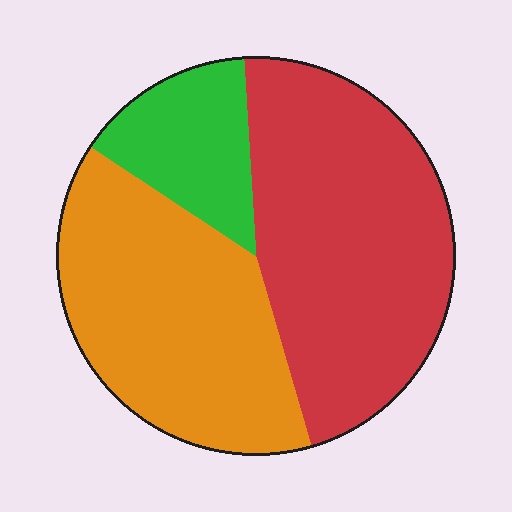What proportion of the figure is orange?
Orange covers roughly 40% of the figure.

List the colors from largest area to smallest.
From largest to smallest: red, orange, green.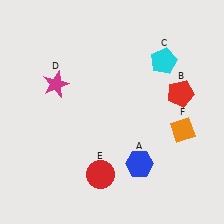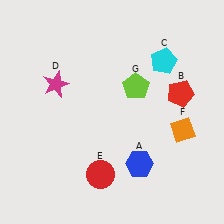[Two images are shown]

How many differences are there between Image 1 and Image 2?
There is 1 difference between the two images.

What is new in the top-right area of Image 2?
A lime pentagon (G) was added in the top-right area of Image 2.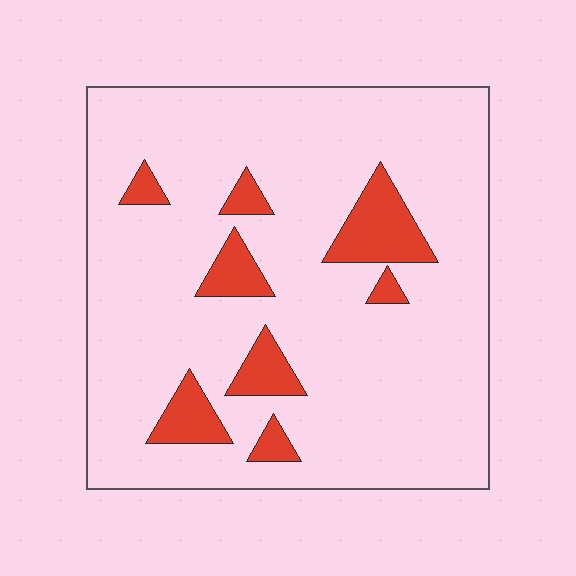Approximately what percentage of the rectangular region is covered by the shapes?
Approximately 15%.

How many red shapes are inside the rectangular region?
8.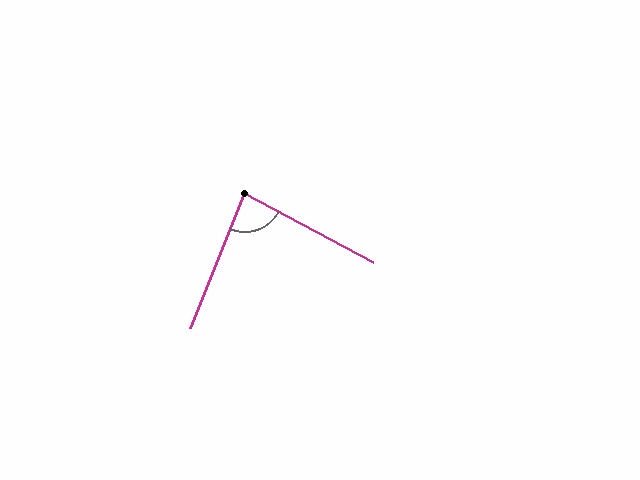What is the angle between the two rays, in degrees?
Approximately 84 degrees.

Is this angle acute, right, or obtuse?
It is acute.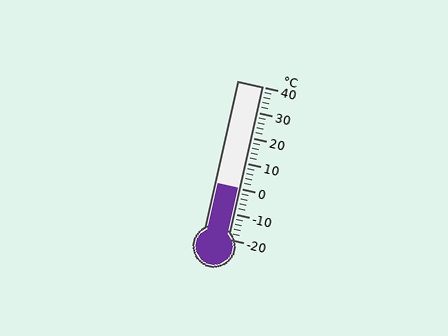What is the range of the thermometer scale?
The thermometer scale ranges from -20°C to 40°C.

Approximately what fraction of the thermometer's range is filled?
The thermometer is filled to approximately 35% of its range.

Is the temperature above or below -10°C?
The temperature is above -10°C.